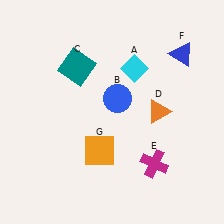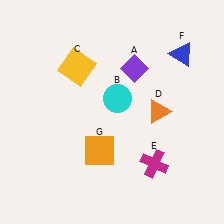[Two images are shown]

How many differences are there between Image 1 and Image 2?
There are 3 differences between the two images.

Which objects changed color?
A changed from cyan to purple. B changed from blue to cyan. C changed from teal to yellow.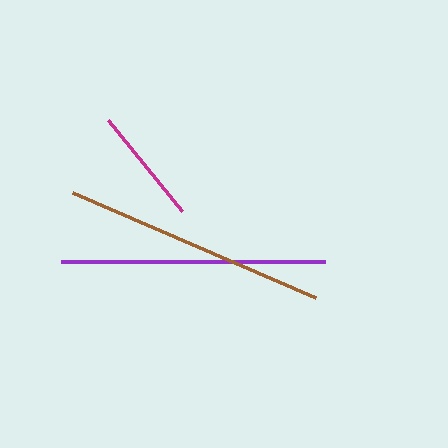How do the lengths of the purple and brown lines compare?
The purple and brown lines are approximately the same length.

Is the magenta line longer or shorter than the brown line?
The brown line is longer than the magenta line.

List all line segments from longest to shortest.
From longest to shortest: purple, brown, magenta.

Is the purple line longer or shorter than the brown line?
The purple line is longer than the brown line.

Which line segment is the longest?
The purple line is the longest at approximately 265 pixels.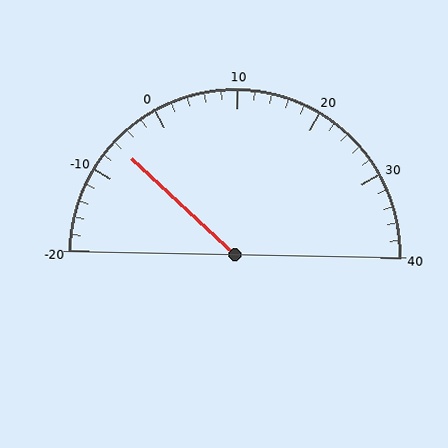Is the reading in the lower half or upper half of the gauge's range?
The reading is in the lower half of the range (-20 to 40).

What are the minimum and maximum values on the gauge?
The gauge ranges from -20 to 40.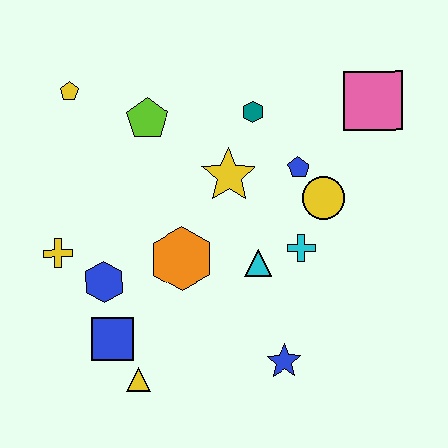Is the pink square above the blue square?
Yes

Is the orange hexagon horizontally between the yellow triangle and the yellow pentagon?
No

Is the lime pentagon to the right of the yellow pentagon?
Yes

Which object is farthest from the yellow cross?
The pink square is farthest from the yellow cross.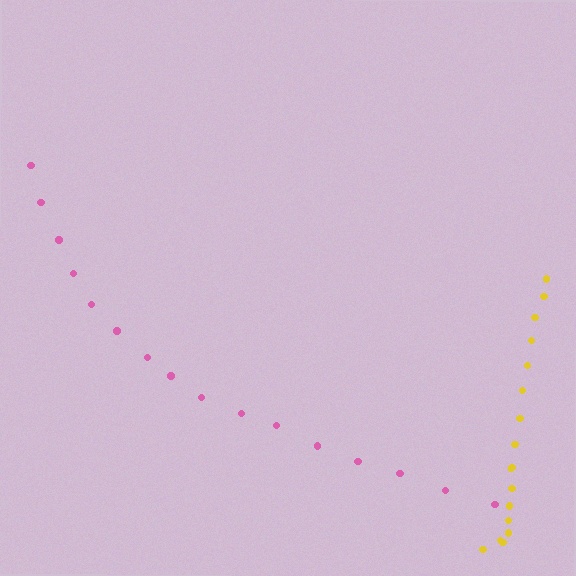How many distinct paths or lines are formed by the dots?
There are 2 distinct paths.